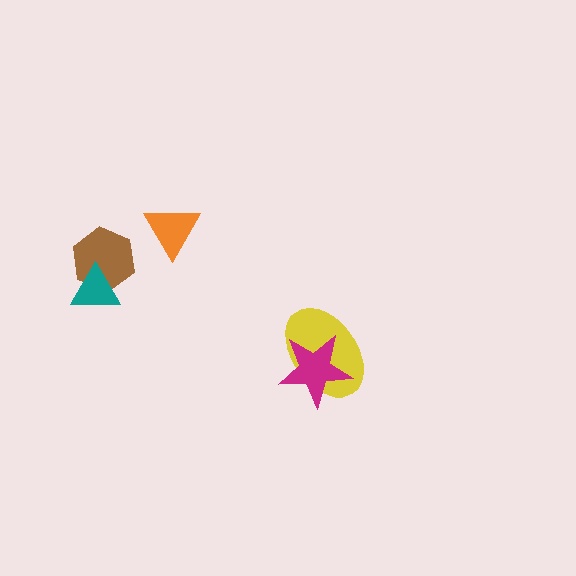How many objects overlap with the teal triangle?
1 object overlaps with the teal triangle.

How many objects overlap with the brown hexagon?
1 object overlaps with the brown hexagon.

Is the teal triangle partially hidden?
No, no other shape covers it.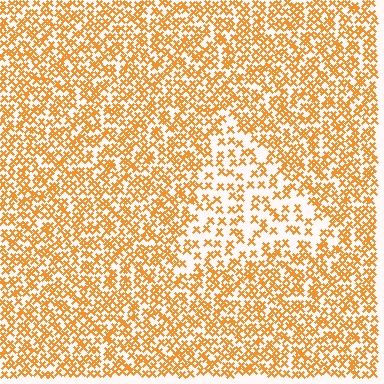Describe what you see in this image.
The image contains small orange elements arranged at two different densities. A triangle-shaped region is visible where the elements are less densely packed than the surrounding area.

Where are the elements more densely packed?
The elements are more densely packed outside the triangle boundary.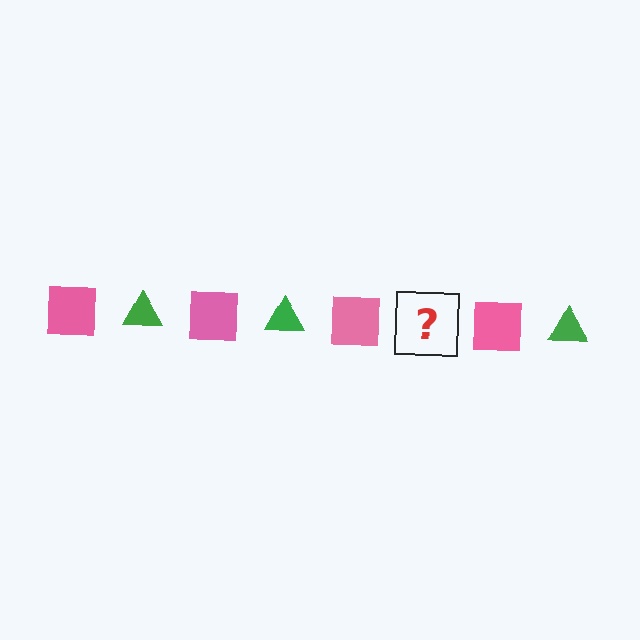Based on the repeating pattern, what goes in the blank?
The blank should be a green triangle.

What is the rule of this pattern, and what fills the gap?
The rule is that the pattern alternates between pink square and green triangle. The gap should be filled with a green triangle.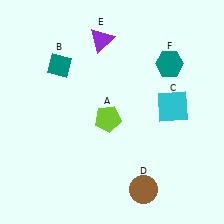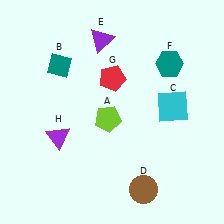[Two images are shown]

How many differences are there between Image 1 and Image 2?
There are 2 differences between the two images.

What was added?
A red pentagon (G), a purple triangle (H) were added in Image 2.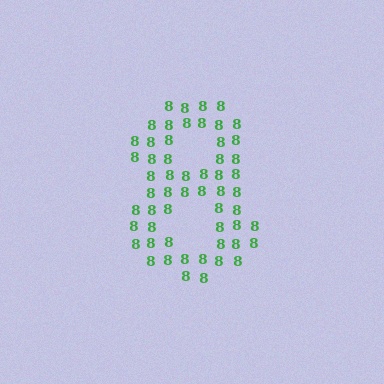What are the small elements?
The small elements are digit 8's.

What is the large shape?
The large shape is the digit 8.